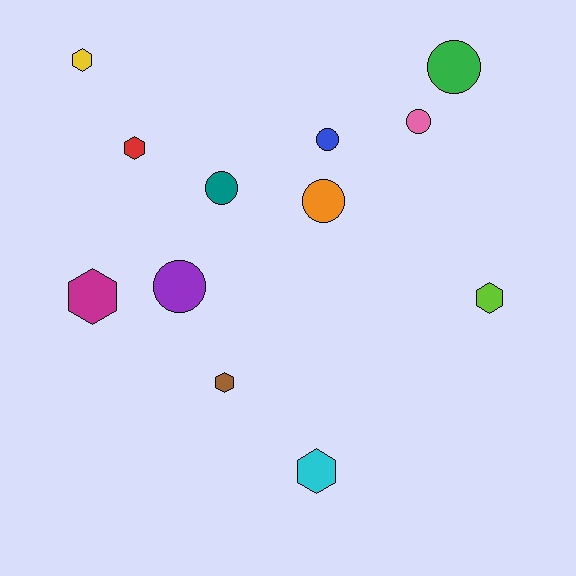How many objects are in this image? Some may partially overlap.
There are 12 objects.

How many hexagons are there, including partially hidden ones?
There are 6 hexagons.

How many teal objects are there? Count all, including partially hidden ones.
There is 1 teal object.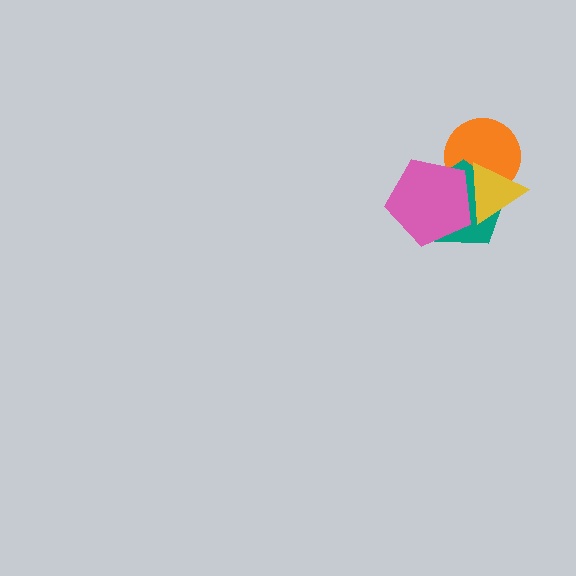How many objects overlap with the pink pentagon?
3 objects overlap with the pink pentagon.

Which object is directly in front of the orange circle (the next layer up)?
The teal pentagon is directly in front of the orange circle.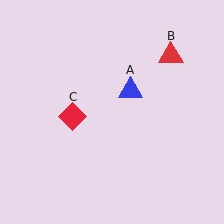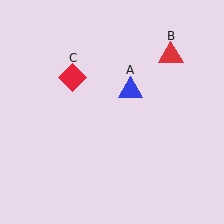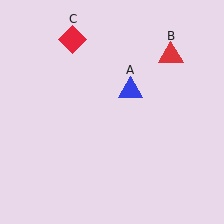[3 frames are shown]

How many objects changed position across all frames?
1 object changed position: red diamond (object C).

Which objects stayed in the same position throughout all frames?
Blue triangle (object A) and red triangle (object B) remained stationary.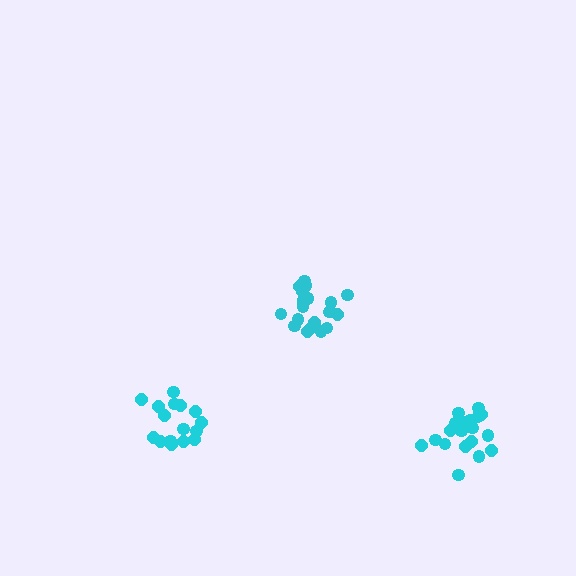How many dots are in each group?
Group 1: 20 dots, Group 2: 16 dots, Group 3: 19 dots (55 total).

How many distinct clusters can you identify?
There are 3 distinct clusters.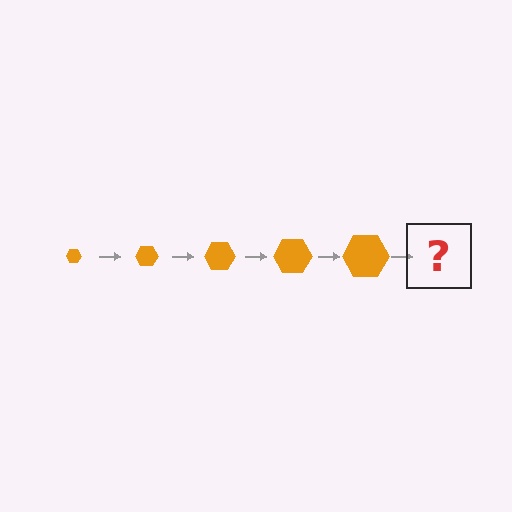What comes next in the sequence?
The next element should be an orange hexagon, larger than the previous one.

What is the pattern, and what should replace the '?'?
The pattern is that the hexagon gets progressively larger each step. The '?' should be an orange hexagon, larger than the previous one.